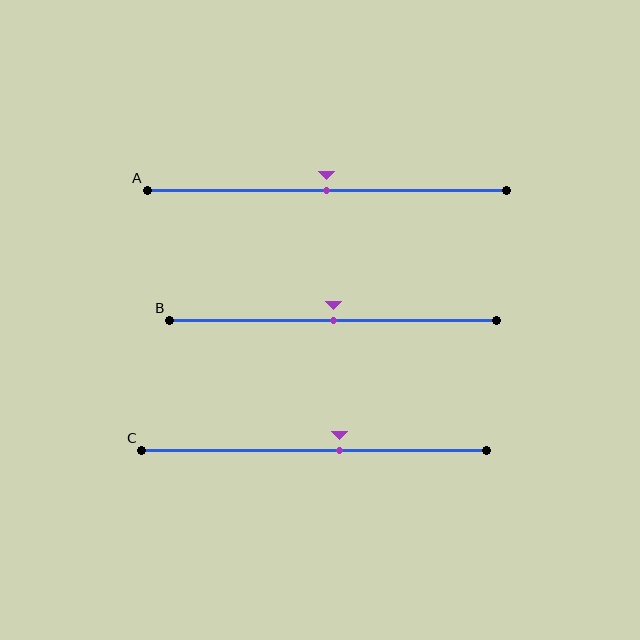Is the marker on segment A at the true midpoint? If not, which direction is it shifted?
Yes, the marker on segment A is at the true midpoint.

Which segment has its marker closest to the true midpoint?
Segment A has its marker closest to the true midpoint.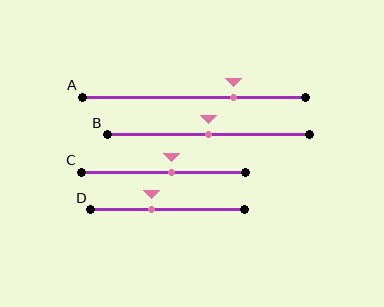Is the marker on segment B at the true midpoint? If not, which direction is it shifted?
Yes, the marker on segment B is at the true midpoint.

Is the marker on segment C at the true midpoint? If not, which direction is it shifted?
No, the marker on segment C is shifted to the right by about 5% of the segment length.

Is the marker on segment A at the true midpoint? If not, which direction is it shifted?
No, the marker on segment A is shifted to the right by about 18% of the segment length.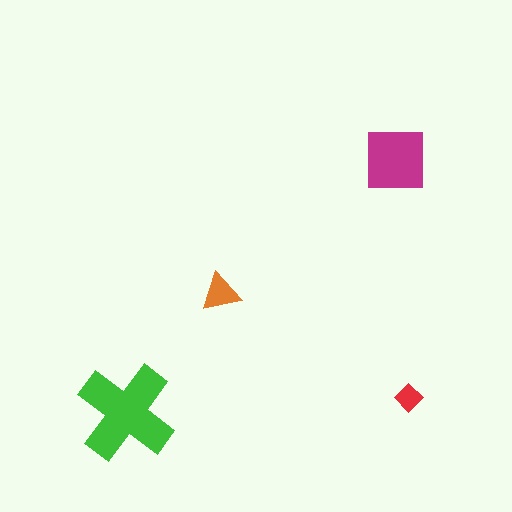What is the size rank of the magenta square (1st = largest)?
2nd.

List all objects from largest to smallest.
The green cross, the magenta square, the orange triangle, the red diamond.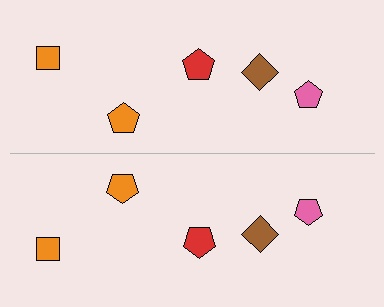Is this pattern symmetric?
Yes, this pattern has bilateral (reflection) symmetry.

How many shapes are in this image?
There are 10 shapes in this image.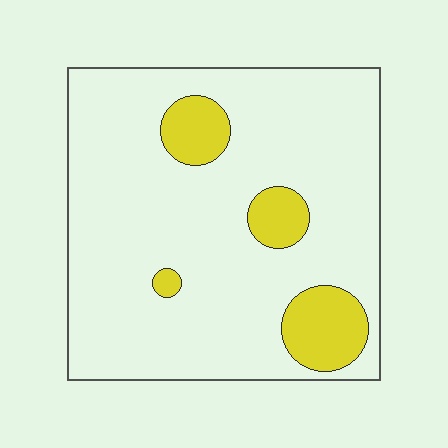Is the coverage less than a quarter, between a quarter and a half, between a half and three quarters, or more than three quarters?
Less than a quarter.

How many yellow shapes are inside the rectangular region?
4.